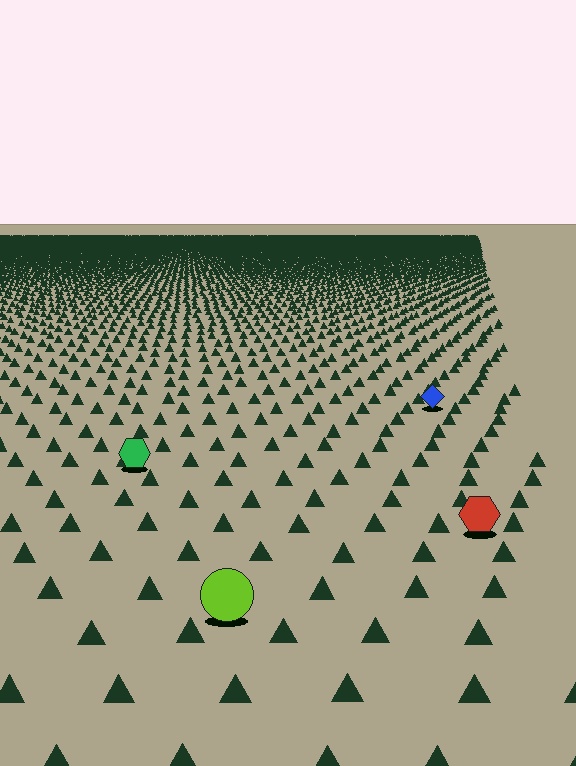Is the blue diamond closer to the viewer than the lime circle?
No. The lime circle is closer — you can tell from the texture gradient: the ground texture is coarser near it.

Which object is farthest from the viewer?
The blue diamond is farthest from the viewer. It appears smaller and the ground texture around it is denser.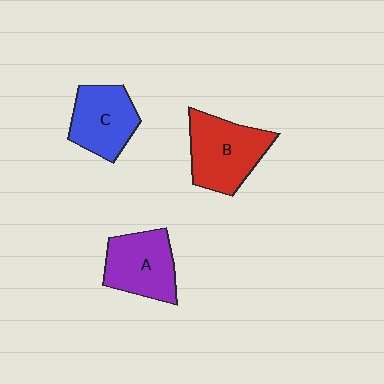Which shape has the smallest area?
Shape C (blue).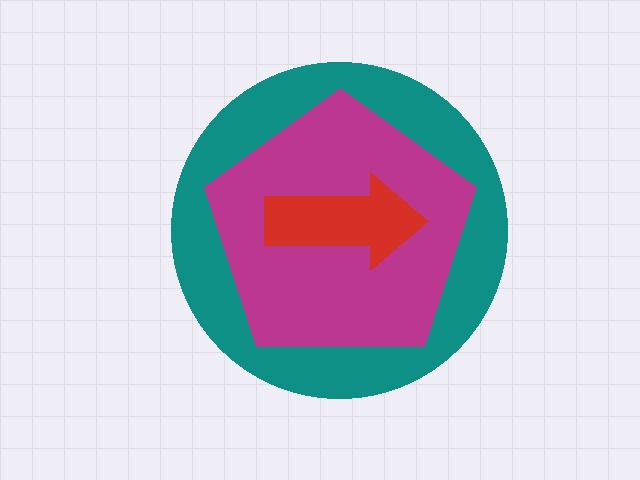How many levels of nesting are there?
3.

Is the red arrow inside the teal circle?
Yes.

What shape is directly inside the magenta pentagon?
The red arrow.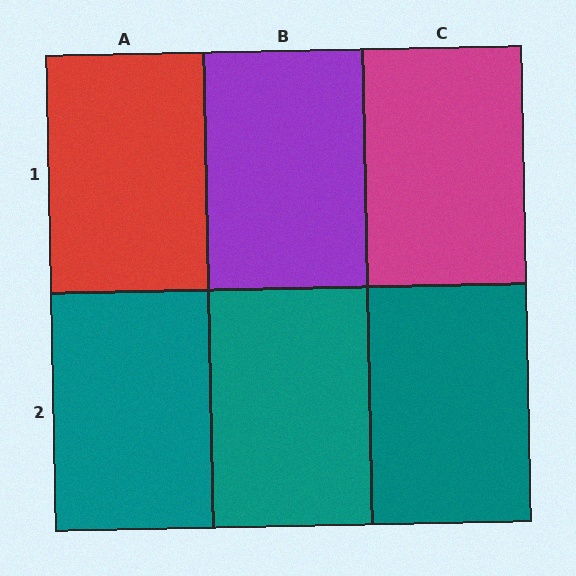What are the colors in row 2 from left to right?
Teal, teal, teal.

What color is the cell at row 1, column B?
Purple.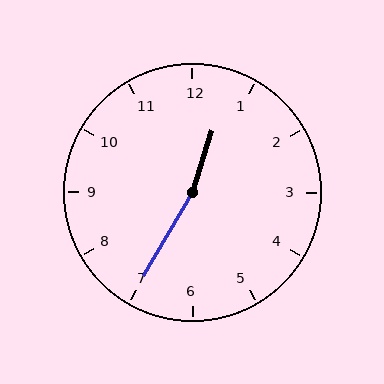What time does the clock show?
12:35.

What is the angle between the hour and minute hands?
Approximately 168 degrees.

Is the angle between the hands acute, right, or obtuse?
It is obtuse.